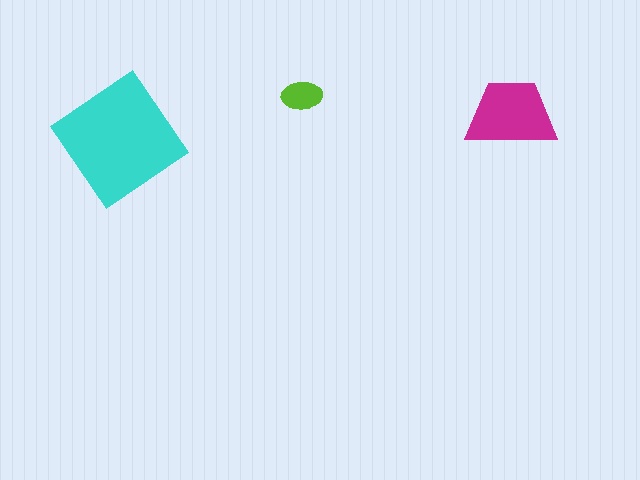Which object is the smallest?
The lime ellipse.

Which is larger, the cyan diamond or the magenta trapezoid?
The cyan diamond.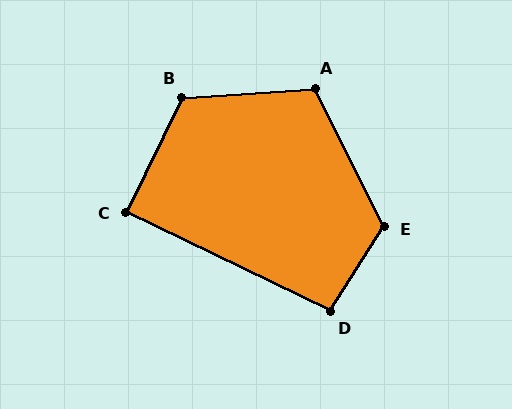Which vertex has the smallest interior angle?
C, at approximately 90 degrees.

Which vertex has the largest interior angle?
E, at approximately 121 degrees.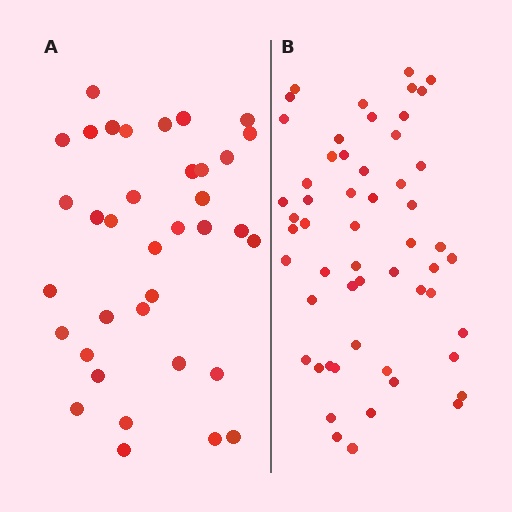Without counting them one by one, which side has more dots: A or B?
Region B (the right region) has more dots.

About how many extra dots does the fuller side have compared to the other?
Region B has approximately 20 more dots than region A.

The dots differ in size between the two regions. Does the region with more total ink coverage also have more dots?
No. Region A has more total ink coverage because its dots are larger, but region B actually contains more individual dots. Total area can be misleading — the number of items is what matters here.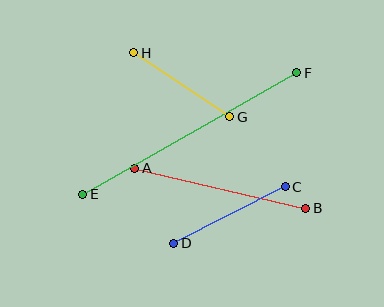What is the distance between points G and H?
The distance is approximately 115 pixels.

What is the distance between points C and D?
The distance is approximately 125 pixels.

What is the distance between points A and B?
The distance is approximately 175 pixels.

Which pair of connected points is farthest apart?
Points E and F are farthest apart.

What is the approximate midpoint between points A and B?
The midpoint is at approximately (220, 188) pixels.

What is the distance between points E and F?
The distance is approximately 246 pixels.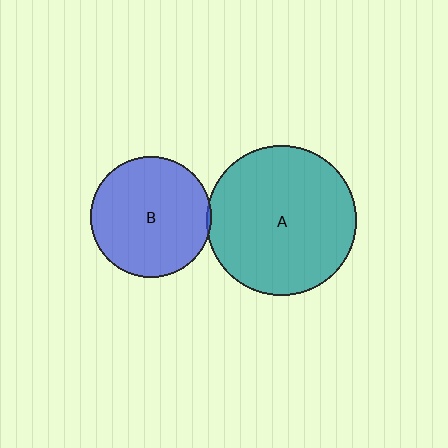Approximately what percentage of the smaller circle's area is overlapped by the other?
Approximately 5%.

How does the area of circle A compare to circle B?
Approximately 1.5 times.